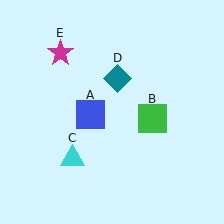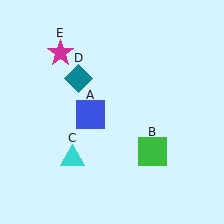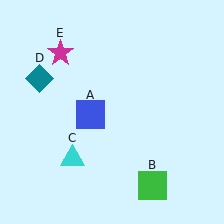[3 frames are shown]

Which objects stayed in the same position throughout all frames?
Blue square (object A) and cyan triangle (object C) and magenta star (object E) remained stationary.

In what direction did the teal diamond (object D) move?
The teal diamond (object D) moved left.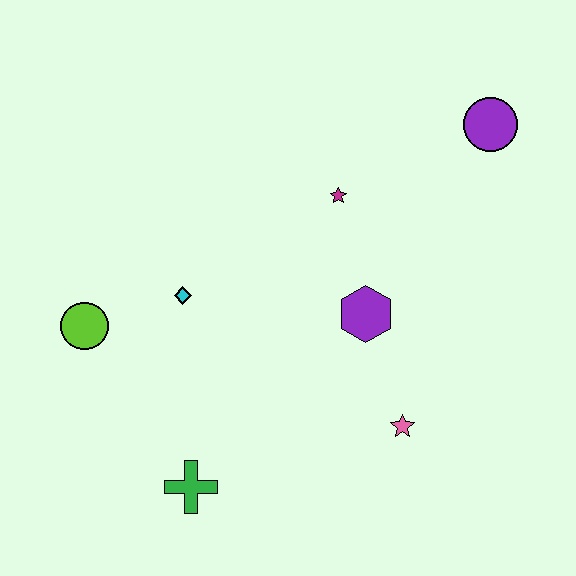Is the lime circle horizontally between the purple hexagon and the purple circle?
No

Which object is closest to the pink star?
The purple hexagon is closest to the pink star.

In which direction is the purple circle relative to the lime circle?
The purple circle is to the right of the lime circle.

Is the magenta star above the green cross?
Yes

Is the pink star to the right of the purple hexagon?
Yes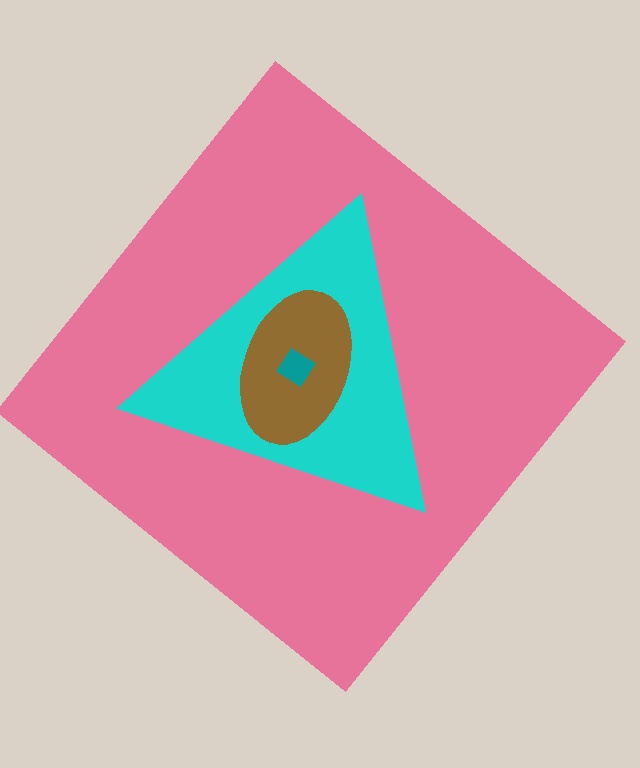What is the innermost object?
The teal diamond.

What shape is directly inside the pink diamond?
The cyan triangle.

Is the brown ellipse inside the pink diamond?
Yes.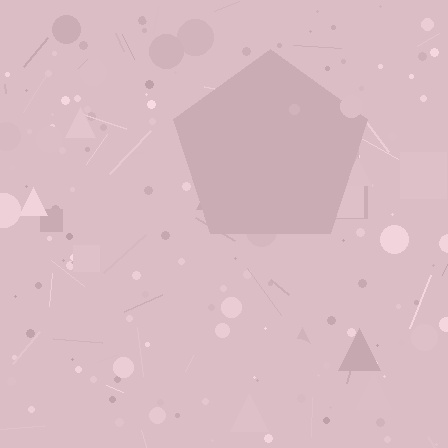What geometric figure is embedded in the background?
A pentagon is embedded in the background.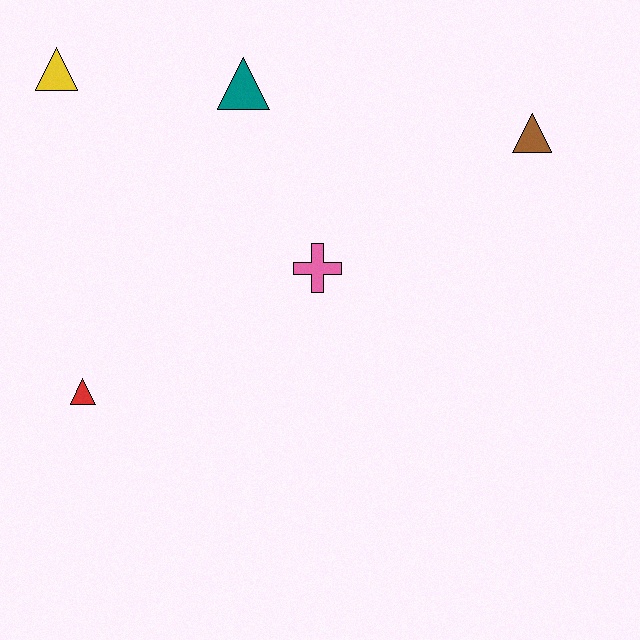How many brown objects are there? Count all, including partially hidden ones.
There is 1 brown object.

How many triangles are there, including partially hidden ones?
There are 4 triangles.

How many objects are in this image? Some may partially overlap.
There are 5 objects.